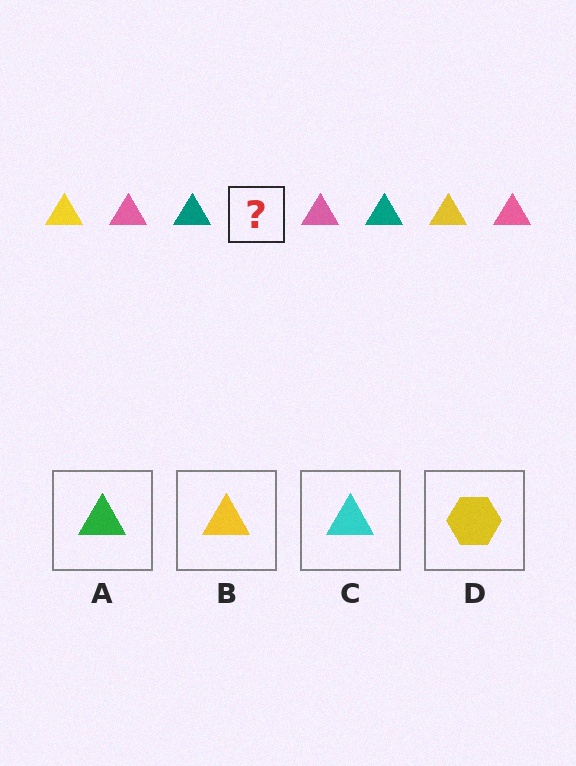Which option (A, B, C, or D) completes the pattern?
B.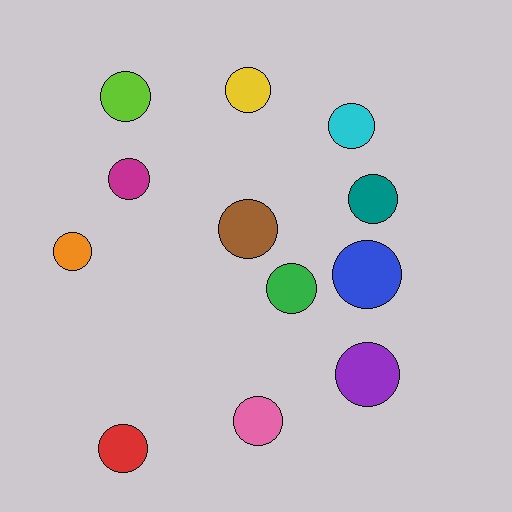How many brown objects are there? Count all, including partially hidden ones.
There is 1 brown object.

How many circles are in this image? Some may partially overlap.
There are 12 circles.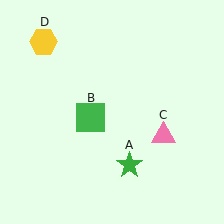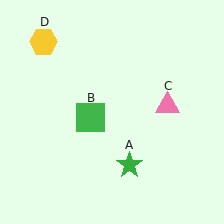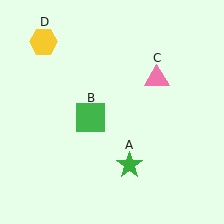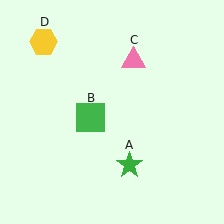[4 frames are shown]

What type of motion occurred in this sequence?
The pink triangle (object C) rotated counterclockwise around the center of the scene.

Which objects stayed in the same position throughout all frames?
Green star (object A) and green square (object B) and yellow hexagon (object D) remained stationary.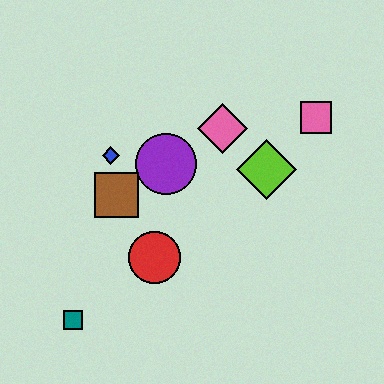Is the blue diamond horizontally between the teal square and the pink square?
Yes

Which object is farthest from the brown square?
The pink square is farthest from the brown square.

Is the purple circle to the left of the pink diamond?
Yes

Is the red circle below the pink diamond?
Yes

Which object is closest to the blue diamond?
The brown square is closest to the blue diamond.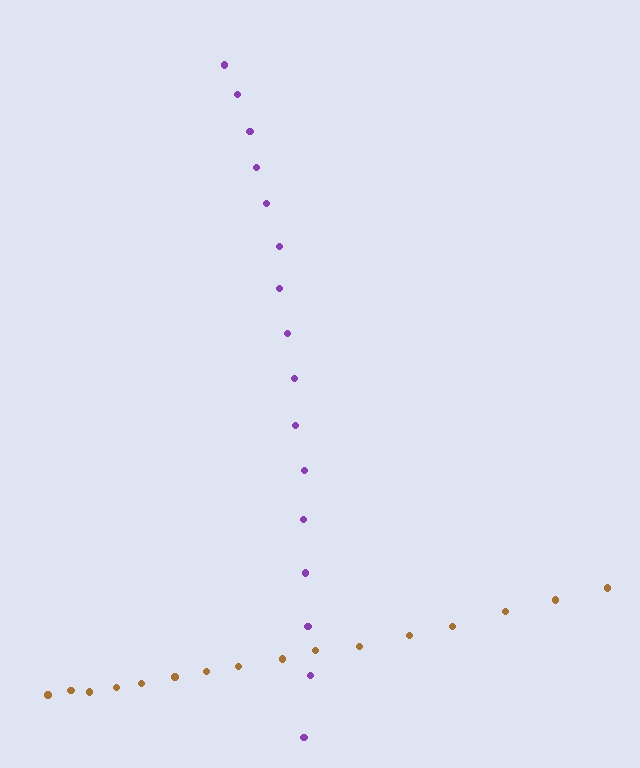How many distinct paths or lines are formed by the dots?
There are 2 distinct paths.